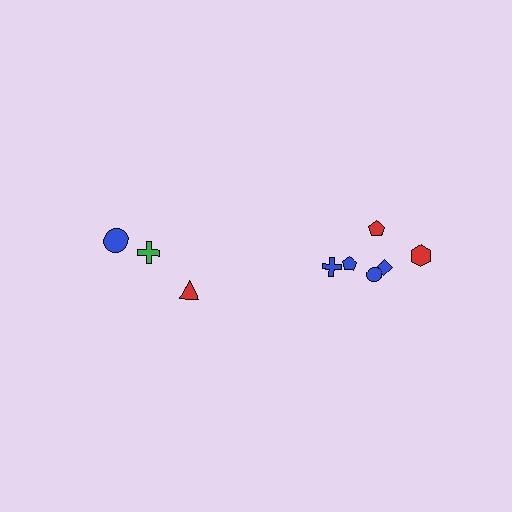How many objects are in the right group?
There are 6 objects.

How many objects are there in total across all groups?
There are 9 objects.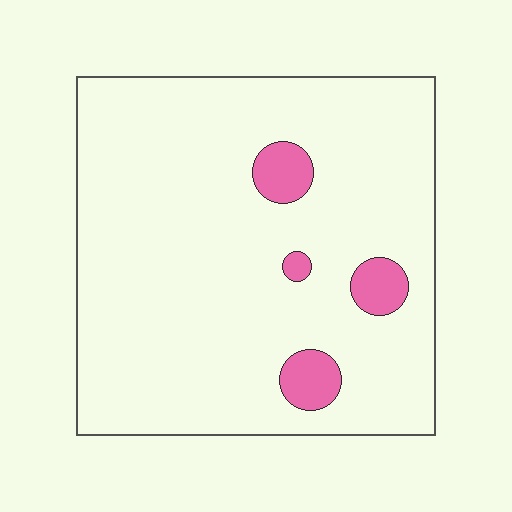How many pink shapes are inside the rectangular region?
4.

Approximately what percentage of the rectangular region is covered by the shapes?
Approximately 5%.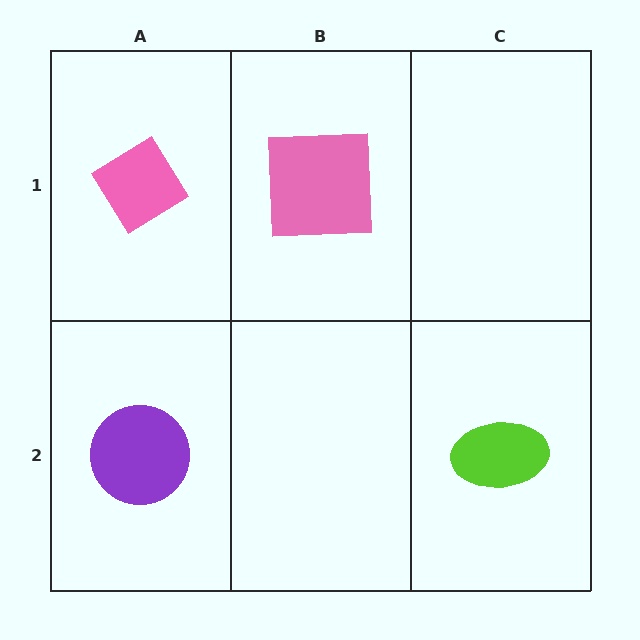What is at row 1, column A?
A pink diamond.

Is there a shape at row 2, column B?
No, that cell is empty.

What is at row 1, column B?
A pink square.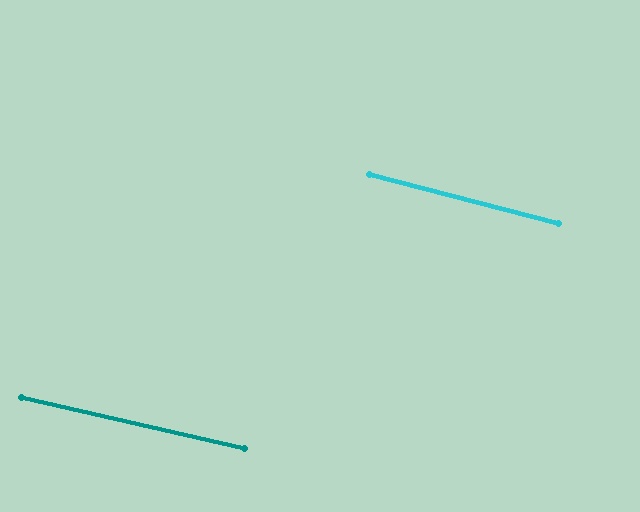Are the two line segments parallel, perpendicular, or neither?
Parallel — their directions differ by only 1.7°.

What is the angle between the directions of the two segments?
Approximately 2 degrees.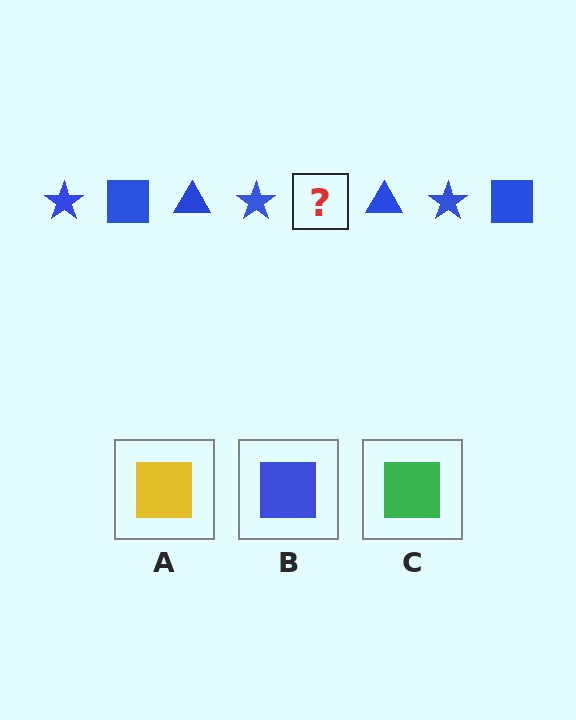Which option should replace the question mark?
Option B.